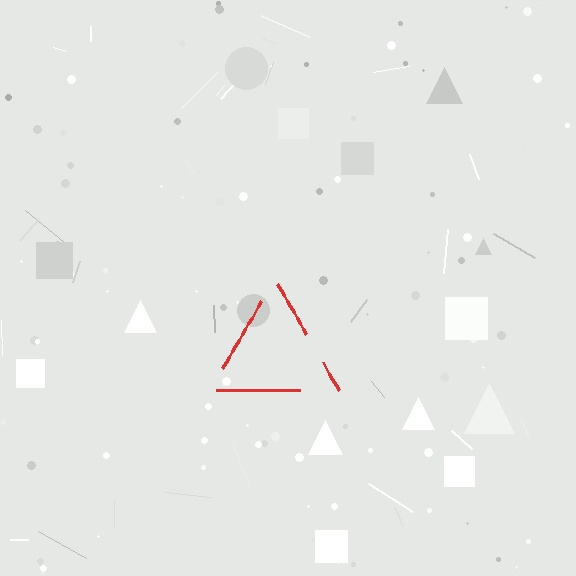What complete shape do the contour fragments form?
The contour fragments form a triangle.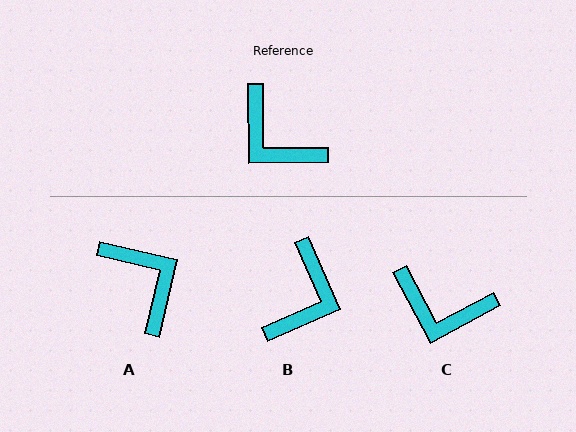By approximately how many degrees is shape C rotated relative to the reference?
Approximately 28 degrees counter-clockwise.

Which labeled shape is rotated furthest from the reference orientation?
A, about 167 degrees away.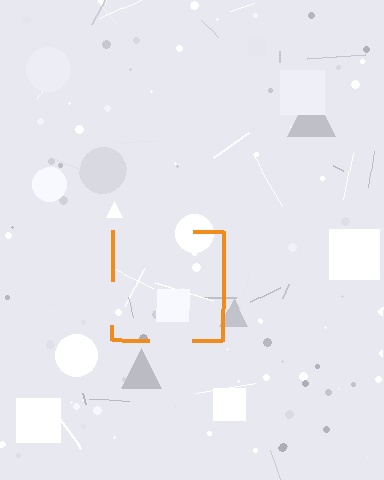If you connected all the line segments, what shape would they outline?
They would outline a square.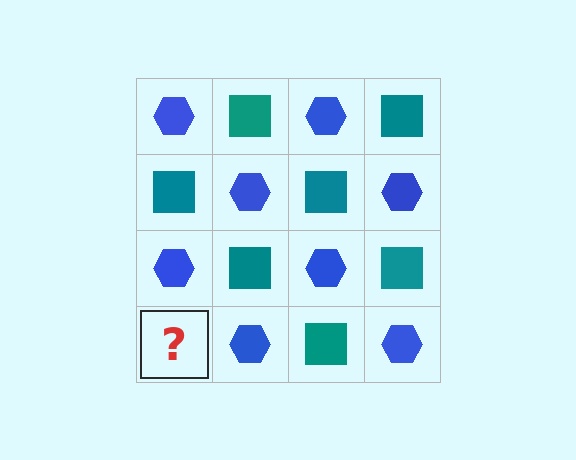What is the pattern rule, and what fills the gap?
The rule is that it alternates blue hexagon and teal square in a checkerboard pattern. The gap should be filled with a teal square.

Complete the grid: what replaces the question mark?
The question mark should be replaced with a teal square.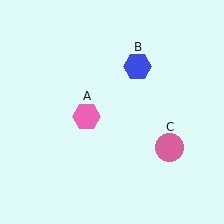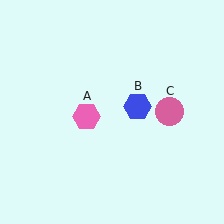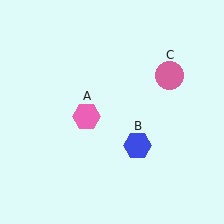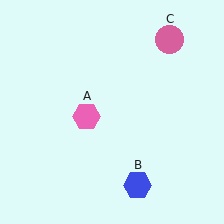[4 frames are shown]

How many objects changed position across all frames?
2 objects changed position: blue hexagon (object B), pink circle (object C).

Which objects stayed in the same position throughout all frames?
Pink hexagon (object A) remained stationary.